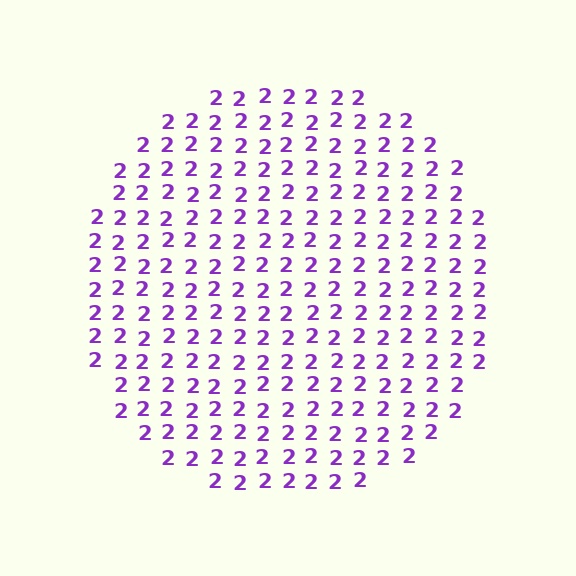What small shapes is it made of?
It is made of small digit 2's.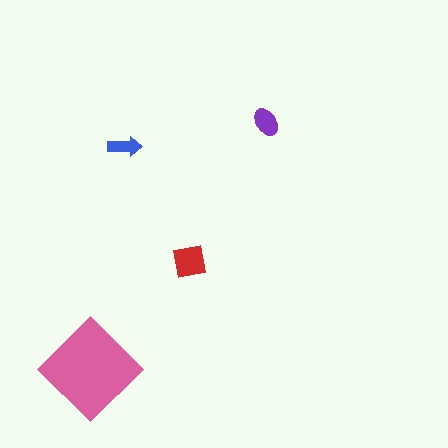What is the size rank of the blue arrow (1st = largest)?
4th.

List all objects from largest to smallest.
The pink diamond, the red square, the purple ellipse, the blue arrow.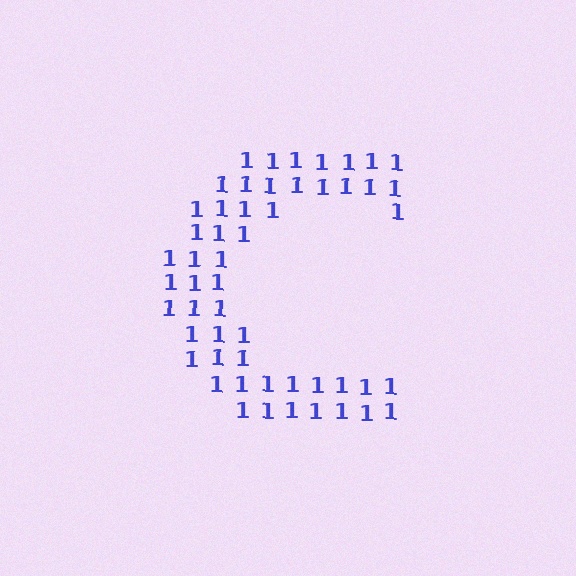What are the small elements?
The small elements are digit 1's.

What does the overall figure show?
The overall figure shows the letter C.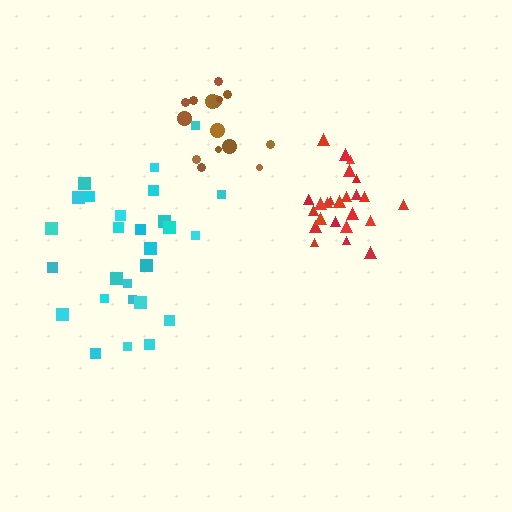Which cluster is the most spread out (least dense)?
Cyan.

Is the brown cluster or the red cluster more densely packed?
Red.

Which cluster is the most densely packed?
Red.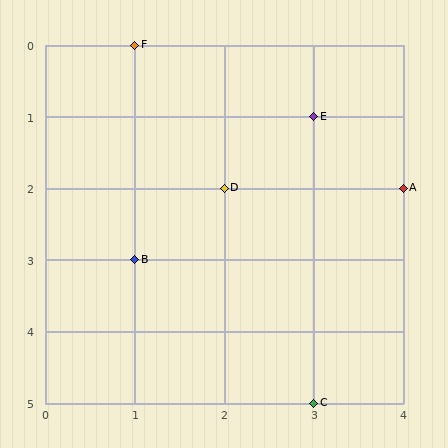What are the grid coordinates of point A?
Point A is at grid coordinates (4, 2).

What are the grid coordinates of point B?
Point B is at grid coordinates (1, 3).